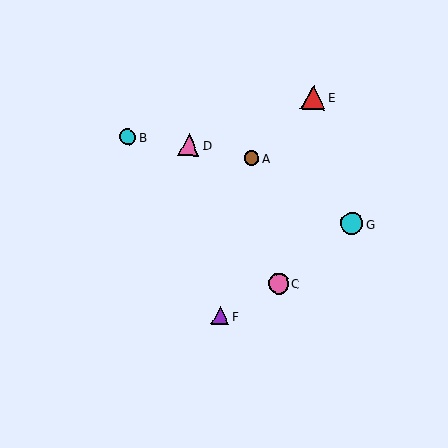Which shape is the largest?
The red triangle (labeled E) is the largest.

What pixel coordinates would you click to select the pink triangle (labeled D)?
Click at (189, 145) to select the pink triangle D.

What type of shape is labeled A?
Shape A is a brown circle.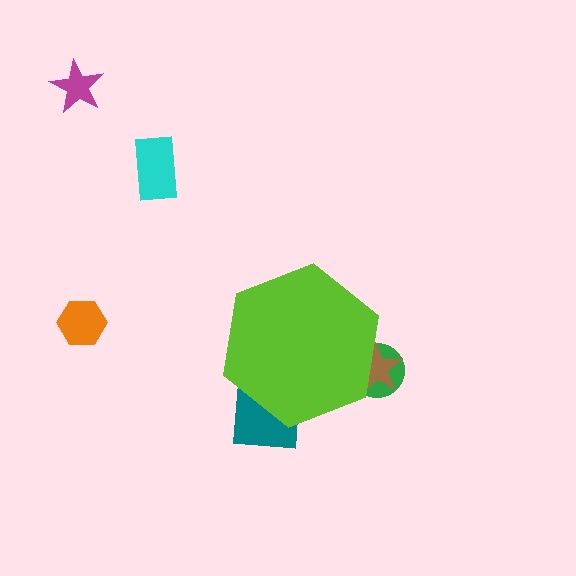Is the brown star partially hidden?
Yes, the brown star is partially hidden behind the lime hexagon.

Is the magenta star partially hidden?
No, the magenta star is fully visible.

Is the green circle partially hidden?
Yes, the green circle is partially hidden behind the lime hexagon.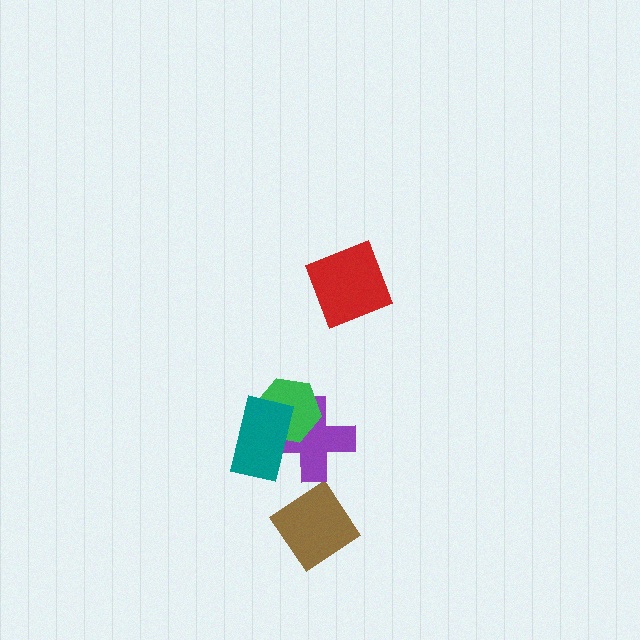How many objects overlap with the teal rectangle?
2 objects overlap with the teal rectangle.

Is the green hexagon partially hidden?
Yes, it is partially covered by another shape.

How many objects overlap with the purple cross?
2 objects overlap with the purple cross.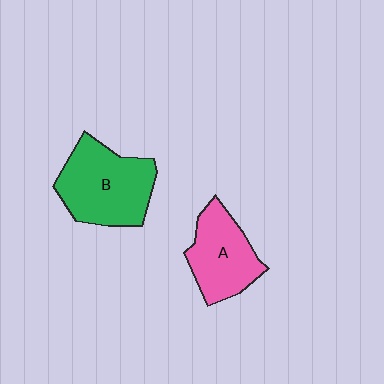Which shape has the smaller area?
Shape A (pink).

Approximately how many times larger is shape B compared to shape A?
Approximately 1.3 times.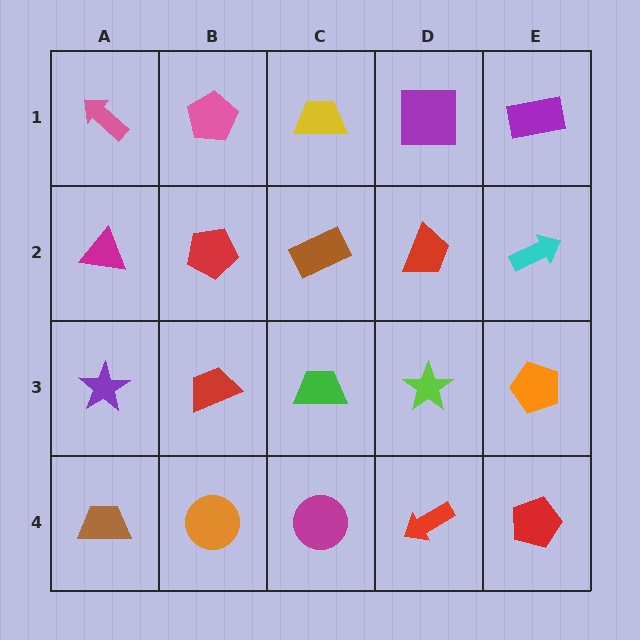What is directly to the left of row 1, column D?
A yellow trapezoid.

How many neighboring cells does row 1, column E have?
2.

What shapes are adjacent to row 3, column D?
A red trapezoid (row 2, column D), a red arrow (row 4, column D), a green trapezoid (row 3, column C), an orange pentagon (row 3, column E).